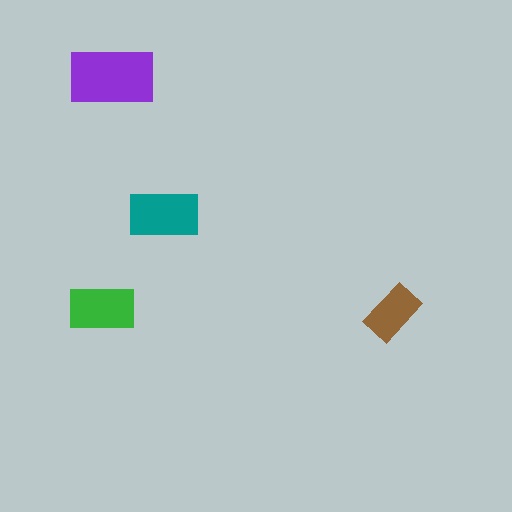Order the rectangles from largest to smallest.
the purple one, the teal one, the green one, the brown one.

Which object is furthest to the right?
The brown rectangle is rightmost.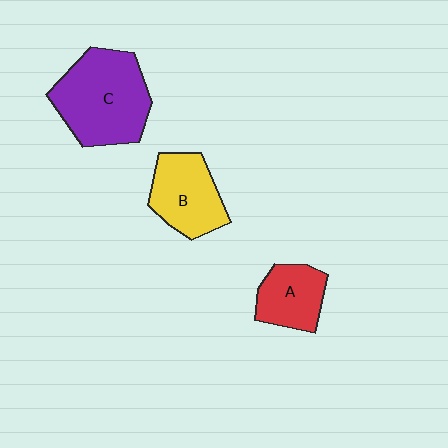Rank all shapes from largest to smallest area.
From largest to smallest: C (purple), B (yellow), A (red).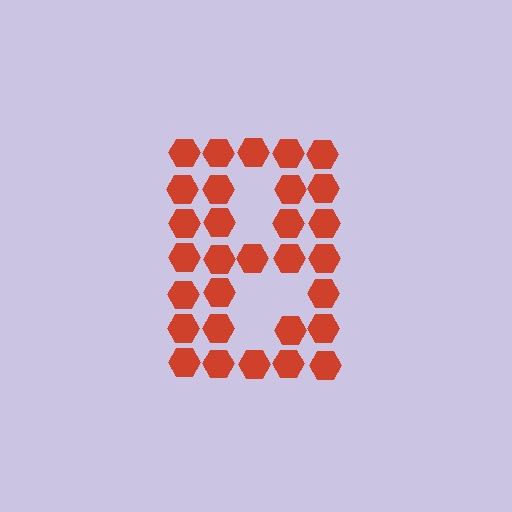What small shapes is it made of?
It is made of small hexagons.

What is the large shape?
The large shape is the letter B.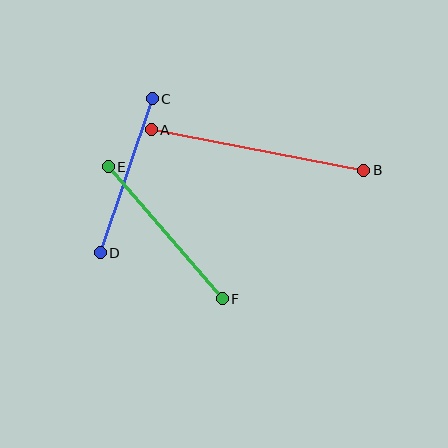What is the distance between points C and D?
The distance is approximately 163 pixels.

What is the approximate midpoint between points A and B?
The midpoint is at approximately (258, 150) pixels.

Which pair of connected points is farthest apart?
Points A and B are farthest apart.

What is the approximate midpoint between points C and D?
The midpoint is at approximately (126, 176) pixels.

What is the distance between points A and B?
The distance is approximately 216 pixels.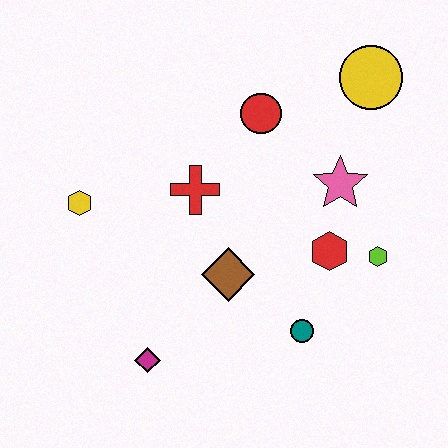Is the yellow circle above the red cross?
Yes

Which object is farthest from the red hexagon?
The yellow hexagon is farthest from the red hexagon.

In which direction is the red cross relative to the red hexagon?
The red cross is to the left of the red hexagon.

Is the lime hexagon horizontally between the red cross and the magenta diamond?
No